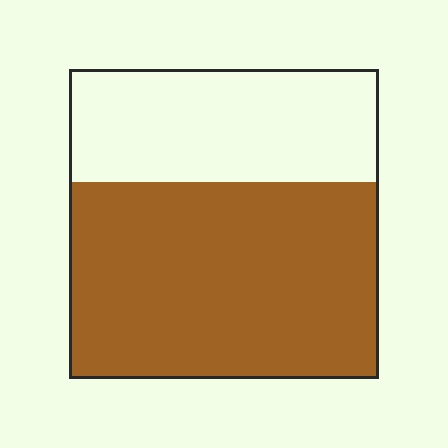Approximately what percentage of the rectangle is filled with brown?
Approximately 65%.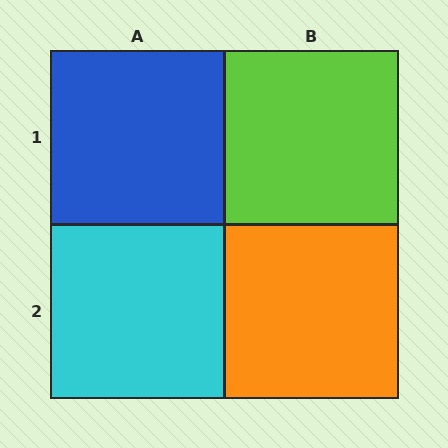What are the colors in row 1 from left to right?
Blue, lime.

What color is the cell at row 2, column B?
Orange.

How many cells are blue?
1 cell is blue.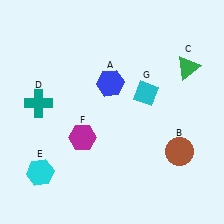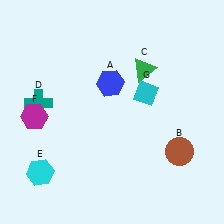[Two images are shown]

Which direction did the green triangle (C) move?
The green triangle (C) moved left.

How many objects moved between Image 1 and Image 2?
2 objects moved between the two images.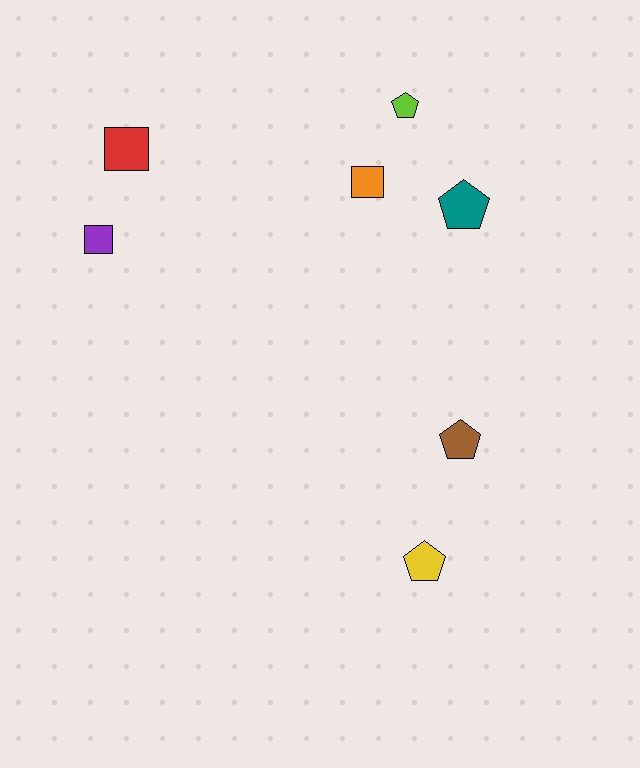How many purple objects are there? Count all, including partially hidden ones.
There is 1 purple object.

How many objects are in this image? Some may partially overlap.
There are 7 objects.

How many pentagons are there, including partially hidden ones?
There are 4 pentagons.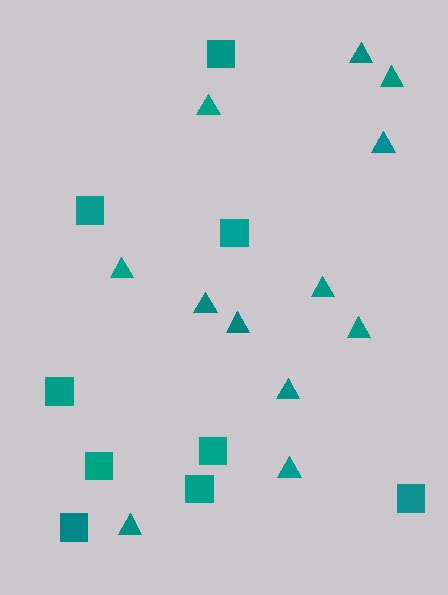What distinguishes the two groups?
There are 2 groups: one group of triangles (12) and one group of squares (9).